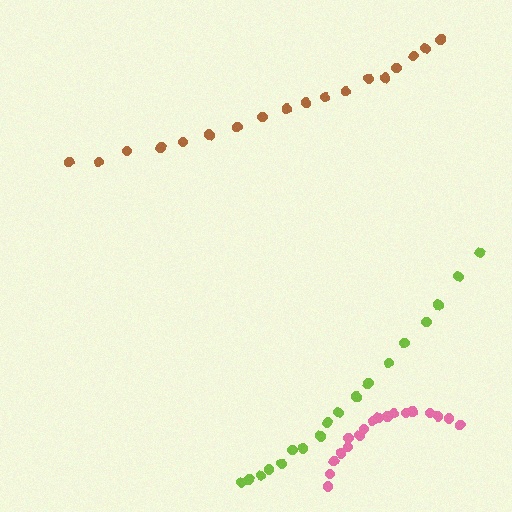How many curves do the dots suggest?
There are 3 distinct paths.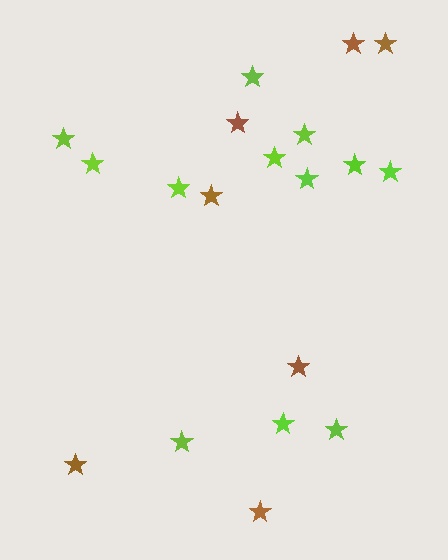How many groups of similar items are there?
There are 2 groups: one group of brown stars (7) and one group of lime stars (12).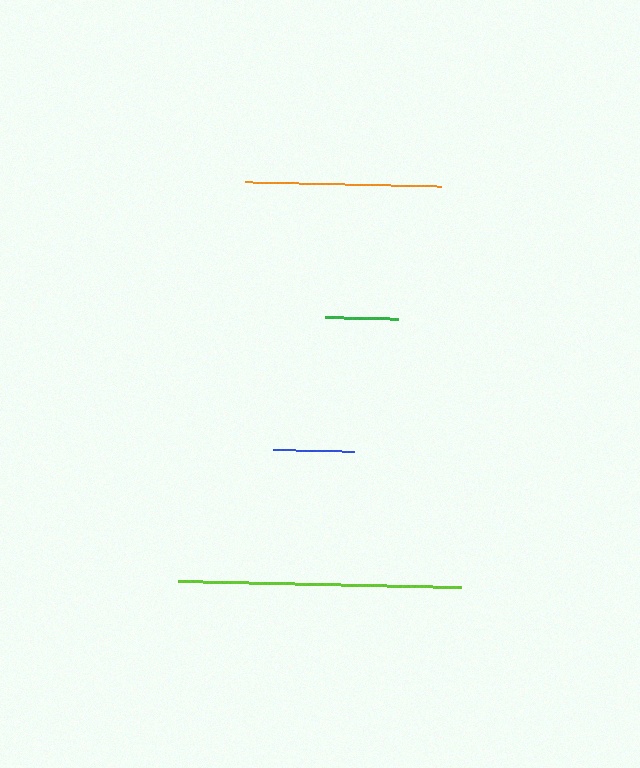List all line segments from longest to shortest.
From longest to shortest: lime, orange, blue, green.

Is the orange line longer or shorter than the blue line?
The orange line is longer than the blue line.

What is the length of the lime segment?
The lime segment is approximately 284 pixels long.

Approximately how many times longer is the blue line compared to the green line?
The blue line is approximately 1.1 times the length of the green line.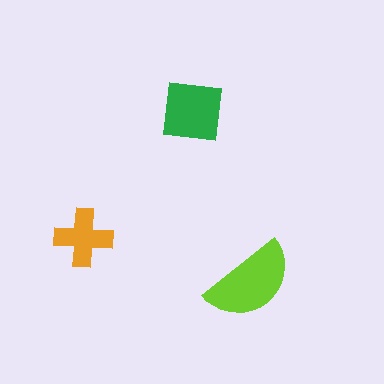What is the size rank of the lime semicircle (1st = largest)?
1st.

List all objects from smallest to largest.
The orange cross, the green square, the lime semicircle.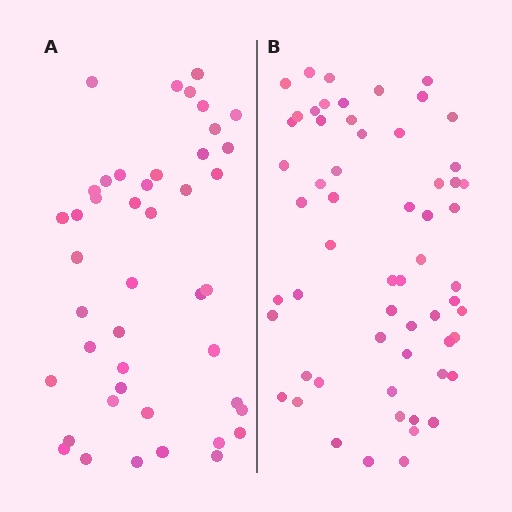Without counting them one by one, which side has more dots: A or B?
Region B (the right region) has more dots.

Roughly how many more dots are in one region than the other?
Region B has approximately 15 more dots than region A.